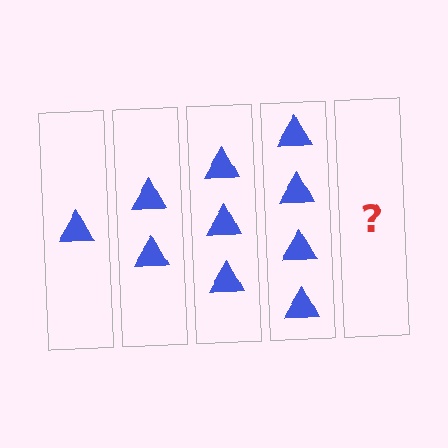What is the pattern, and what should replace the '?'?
The pattern is that each step adds one more triangle. The '?' should be 5 triangles.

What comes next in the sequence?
The next element should be 5 triangles.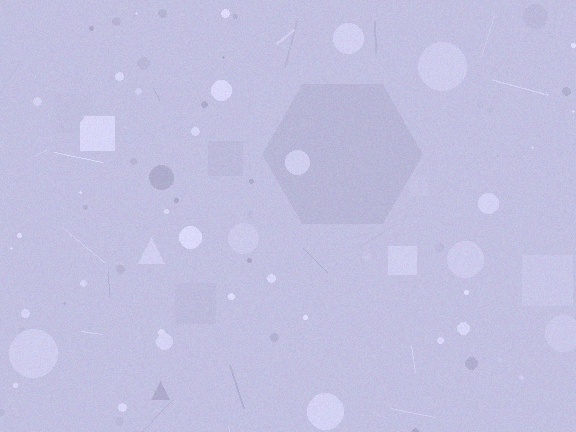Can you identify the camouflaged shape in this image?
The camouflaged shape is a hexagon.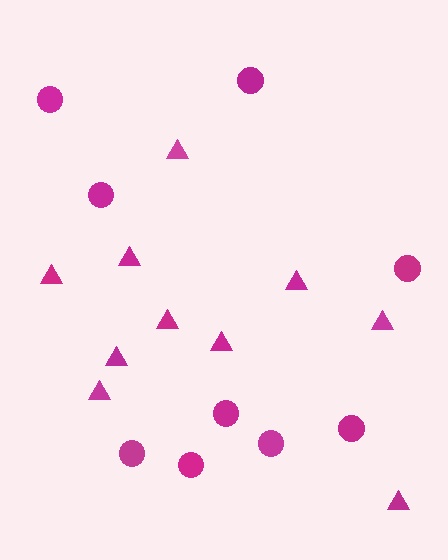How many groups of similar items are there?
There are 2 groups: one group of triangles (10) and one group of circles (9).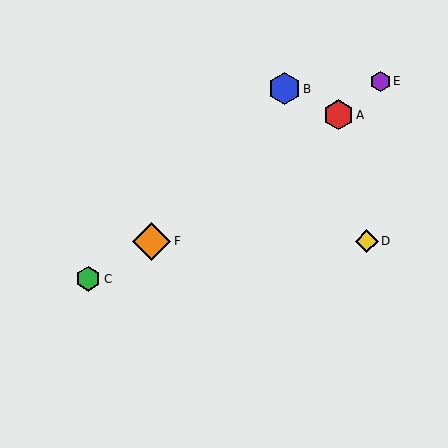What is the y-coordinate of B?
Object B is at y≈89.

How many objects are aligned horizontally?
2 objects (D, F) are aligned horizontally.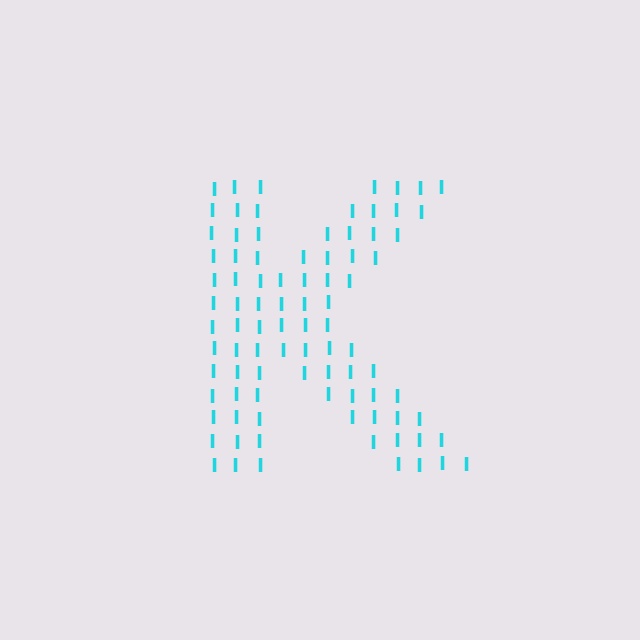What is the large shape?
The large shape is the letter K.